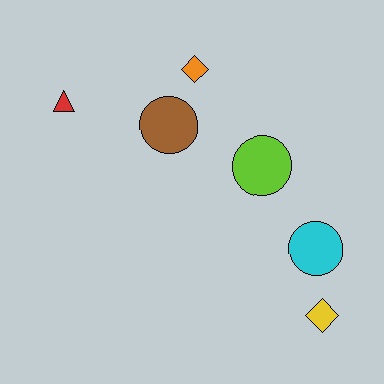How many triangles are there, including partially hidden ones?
There is 1 triangle.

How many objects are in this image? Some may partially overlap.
There are 6 objects.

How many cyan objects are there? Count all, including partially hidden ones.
There is 1 cyan object.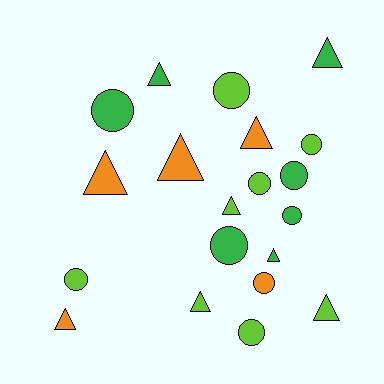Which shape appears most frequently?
Triangle, with 10 objects.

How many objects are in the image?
There are 20 objects.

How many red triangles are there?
There are no red triangles.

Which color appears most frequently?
Lime, with 8 objects.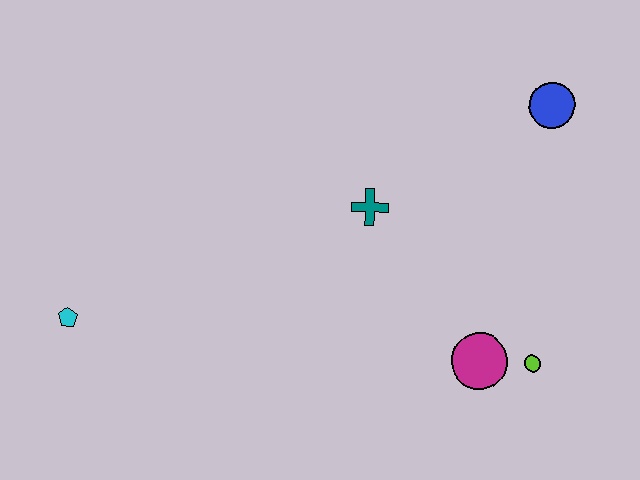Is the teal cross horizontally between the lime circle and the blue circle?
No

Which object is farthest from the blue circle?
The cyan pentagon is farthest from the blue circle.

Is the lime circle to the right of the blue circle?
No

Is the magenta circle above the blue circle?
No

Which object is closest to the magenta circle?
The lime circle is closest to the magenta circle.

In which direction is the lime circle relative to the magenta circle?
The lime circle is to the right of the magenta circle.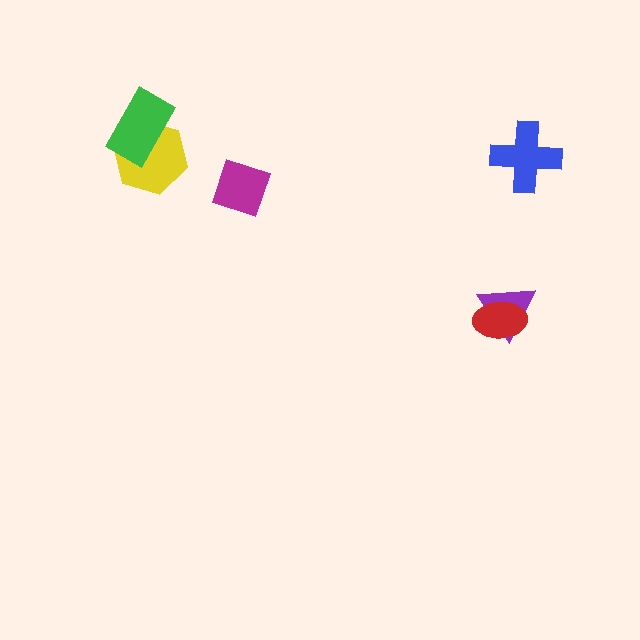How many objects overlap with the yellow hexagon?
1 object overlaps with the yellow hexagon.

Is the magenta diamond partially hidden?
No, no other shape covers it.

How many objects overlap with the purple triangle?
1 object overlaps with the purple triangle.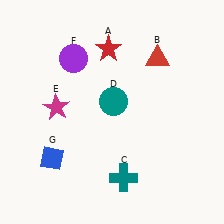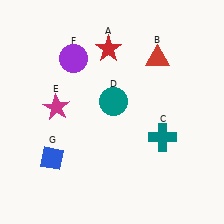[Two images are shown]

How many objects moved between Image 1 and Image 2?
1 object moved between the two images.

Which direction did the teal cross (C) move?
The teal cross (C) moved up.